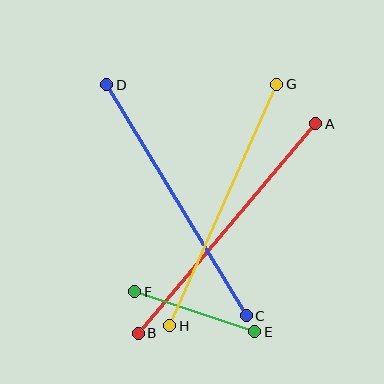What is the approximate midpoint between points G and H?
The midpoint is at approximately (223, 205) pixels.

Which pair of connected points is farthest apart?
Points A and B are farthest apart.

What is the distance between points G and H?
The distance is approximately 264 pixels.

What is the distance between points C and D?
The distance is approximately 270 pixels.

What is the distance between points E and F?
The distance is approximately 127 pixels.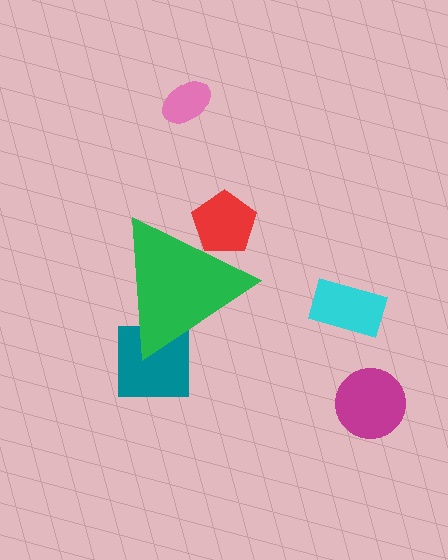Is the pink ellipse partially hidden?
No, the pink ellipse is fully visible.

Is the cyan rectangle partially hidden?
No, the cyan rectangle is fully visible.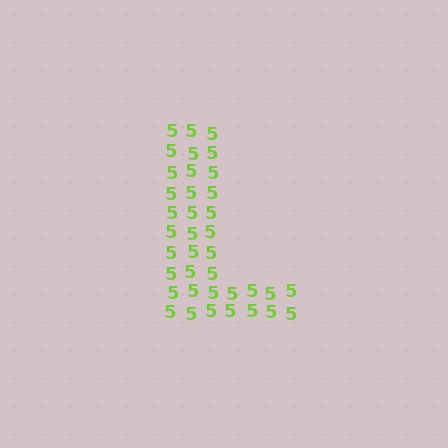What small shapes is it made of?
It is made of small digit 5's.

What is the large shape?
The large shape is the letter L.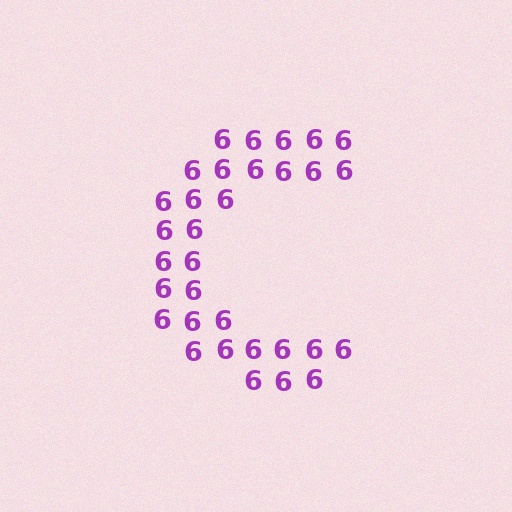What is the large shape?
The large shape is the letter C.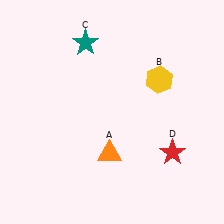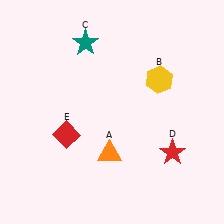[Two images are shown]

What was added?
A red diamond (E) was added in Image 2.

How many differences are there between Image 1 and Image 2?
There is 1 difference between the two images.